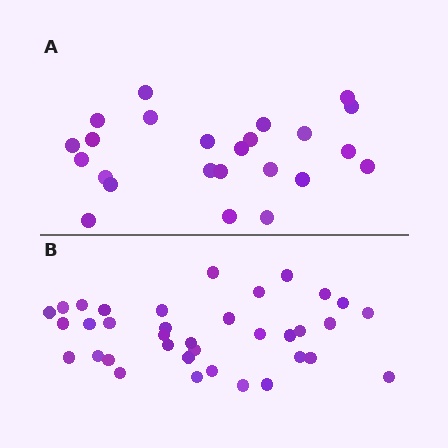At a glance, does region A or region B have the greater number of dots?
Region B (the bottom region) has more dots.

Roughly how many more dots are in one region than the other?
Region B has roughly 12 or so more dots than region A.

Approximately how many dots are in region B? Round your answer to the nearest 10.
About 40 dots. (The exact count is 36, which rounds to 40.)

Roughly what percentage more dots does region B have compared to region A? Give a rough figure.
About 50% more.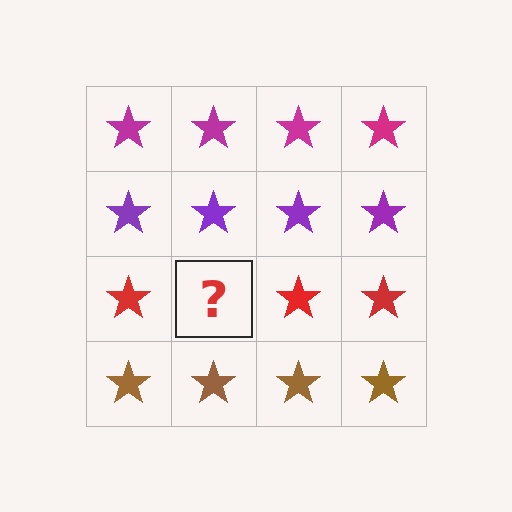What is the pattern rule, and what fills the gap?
The rule is that each row has a consistent color. The gap should be filled with a red star.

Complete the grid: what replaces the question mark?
The question mark should be replaced with a red star.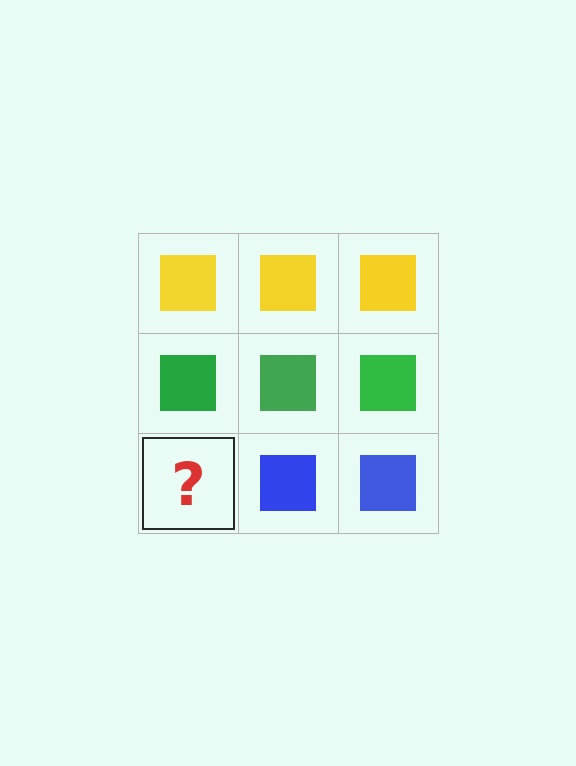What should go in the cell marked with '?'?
The missing cell should contain a blue square.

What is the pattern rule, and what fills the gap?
The rule is that each row has a consistent color. The gap should be filled with a blue square.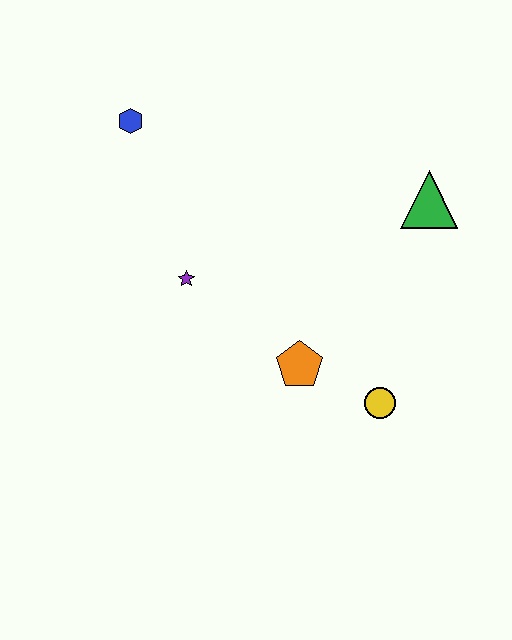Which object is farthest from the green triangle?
The blue hexagon is farthest from the green triangle.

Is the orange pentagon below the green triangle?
Yes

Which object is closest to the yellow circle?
The orange pentagon is closest to the yellow circle.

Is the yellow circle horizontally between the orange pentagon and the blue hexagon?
No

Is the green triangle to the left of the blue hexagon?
No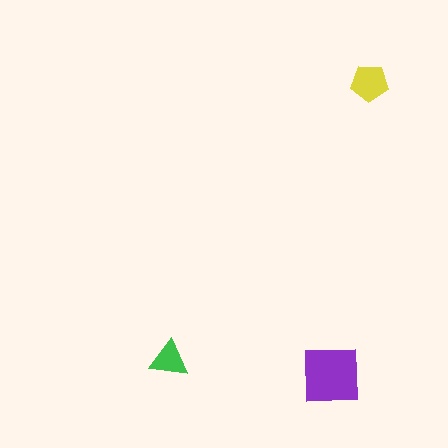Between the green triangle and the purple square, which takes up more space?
The purple square.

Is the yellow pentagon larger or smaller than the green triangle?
Larger.